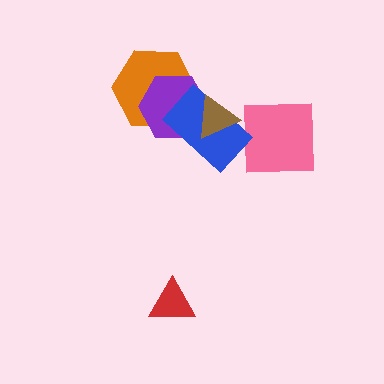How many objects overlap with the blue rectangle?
4 objects overlap with the blue rectangle.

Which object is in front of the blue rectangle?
The brown triangle is in front of the blue rectangle.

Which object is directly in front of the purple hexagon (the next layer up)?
The blue rectangle is directly in front of the purple hexagon.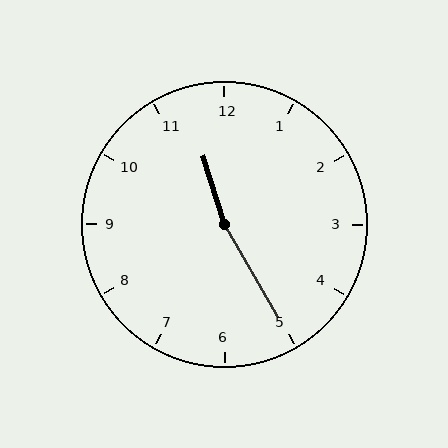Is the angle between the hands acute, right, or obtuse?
It is obtuse.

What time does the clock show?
11:25.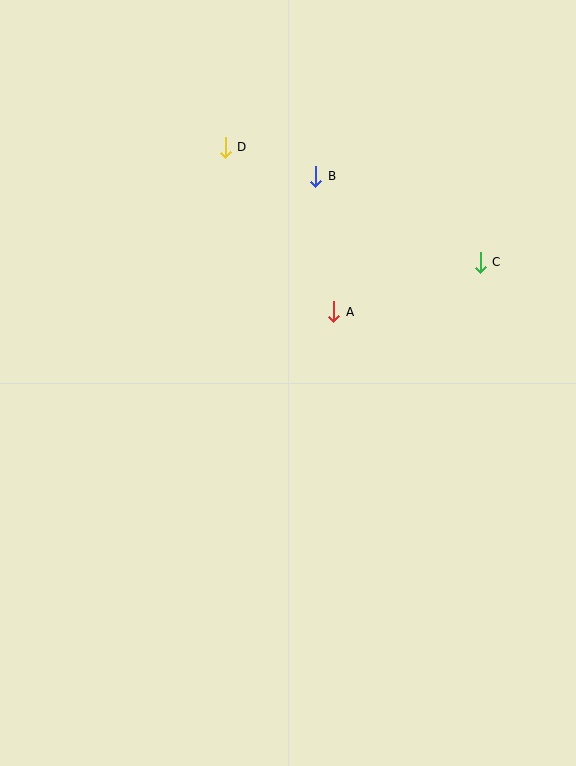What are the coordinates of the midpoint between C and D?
The midpoint between C and D is at (353, 205).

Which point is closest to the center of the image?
Point A at (334, 312) is closest to the center.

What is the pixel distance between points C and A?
The distance between C and A is 155 pixels.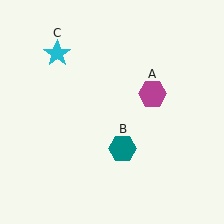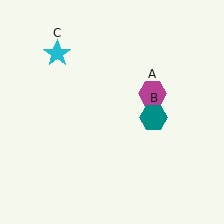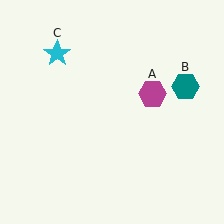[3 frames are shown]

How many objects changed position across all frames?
1 object changed position: teal hexagon (object B).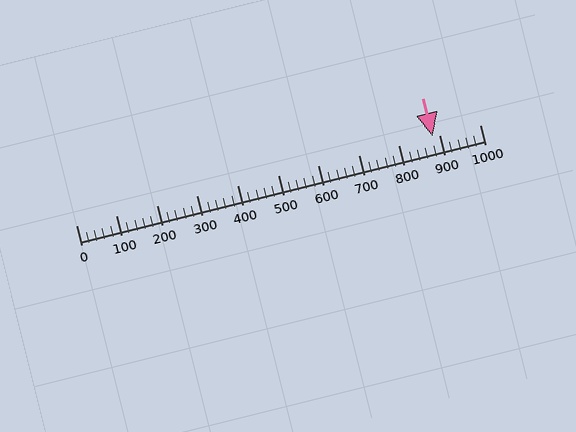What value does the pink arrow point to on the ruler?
The pink arrow points to approximately 883.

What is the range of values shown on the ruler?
The ruler shows values from 0 to 1000.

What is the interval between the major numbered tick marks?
The major tick marks are spaced 100 units apart.